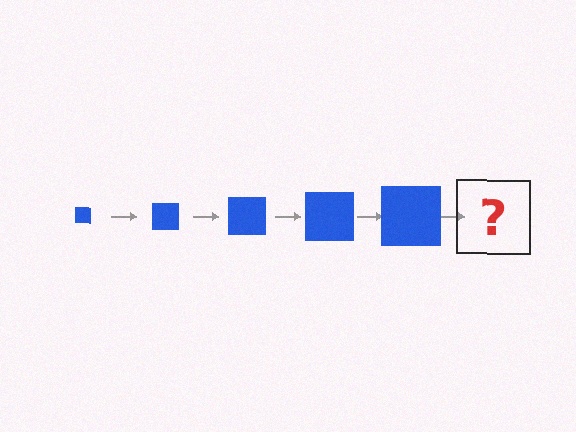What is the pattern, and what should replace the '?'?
The pattern is that the square gets progressively larger each step. The '?' should be a blue square, larger than the previous one.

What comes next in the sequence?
The next element should be a blue square, larger than the previous one.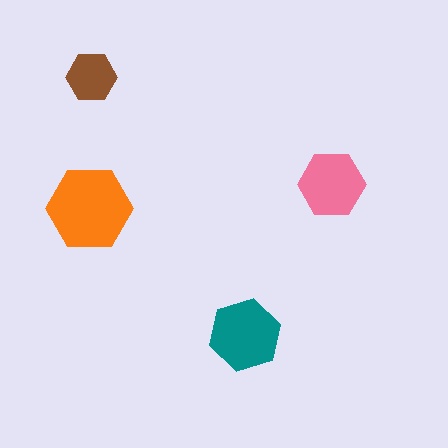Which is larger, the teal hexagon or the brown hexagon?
The teal one.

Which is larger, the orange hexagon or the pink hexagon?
The orange one.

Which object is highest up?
The brown hexagon is topmost.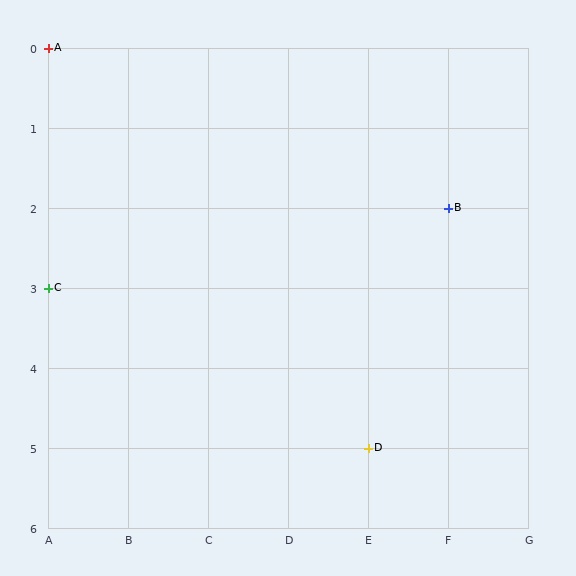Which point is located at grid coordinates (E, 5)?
Point D is at (E, 5).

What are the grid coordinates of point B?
Point B is at grid coordinates (F, 2).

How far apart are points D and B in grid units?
Points D and B are 1 column and 3 rows apart (about 3.2 grid units diagonally).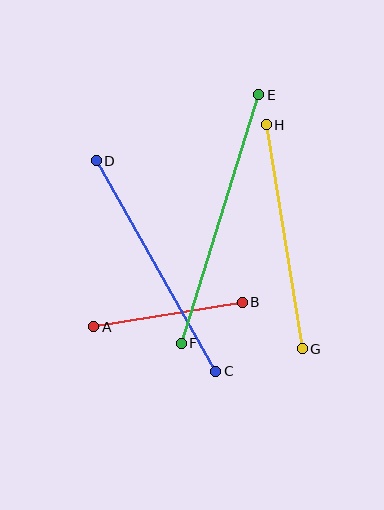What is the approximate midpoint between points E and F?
The midpoint is at approximately (220, 219) pixels.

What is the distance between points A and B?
The distance is approximately 151 pixels.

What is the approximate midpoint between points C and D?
The midpoint is at approximately (156, 266) pixels.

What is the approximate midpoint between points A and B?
The midpoint is at approximately (168, 314) pixels.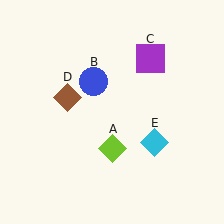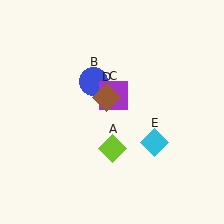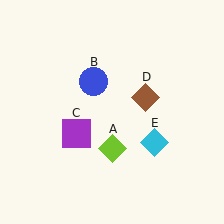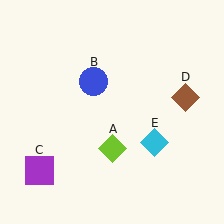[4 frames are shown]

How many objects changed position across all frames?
2 objects changed position: purple square (object C), brown diamond (object D).